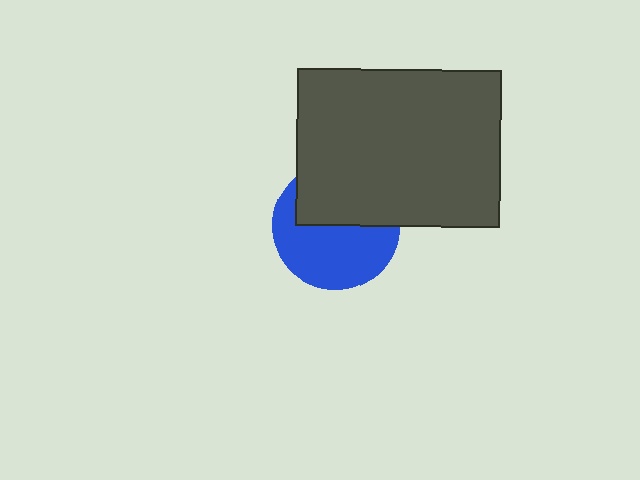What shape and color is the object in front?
The object in front is a dark gray rectangle.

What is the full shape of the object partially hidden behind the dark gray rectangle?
The partially hidden object is a blue circle.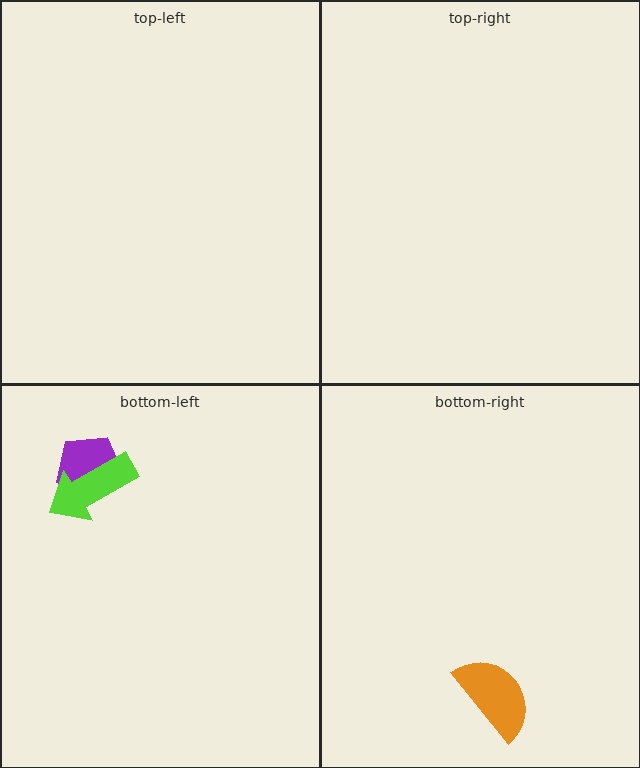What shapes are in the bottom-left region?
The purple pentagon, the lime arrow.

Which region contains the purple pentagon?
The bottom-left region.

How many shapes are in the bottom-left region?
2.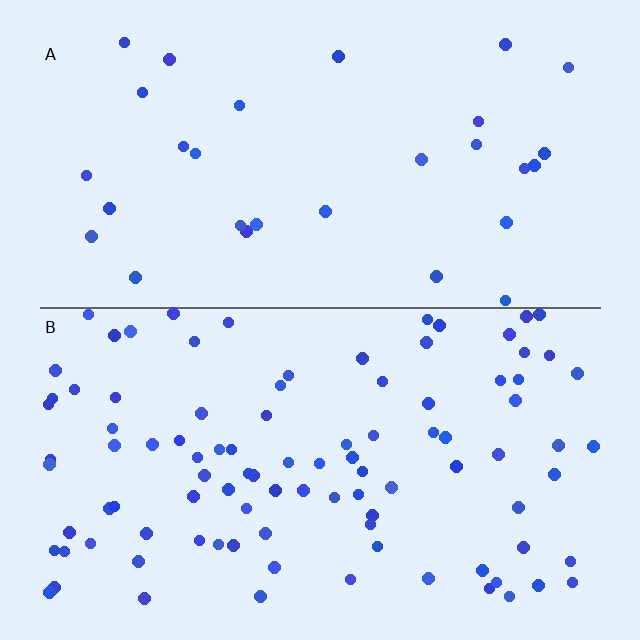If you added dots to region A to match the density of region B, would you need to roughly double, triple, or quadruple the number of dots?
Approximately triple.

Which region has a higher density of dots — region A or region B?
B (the bottom).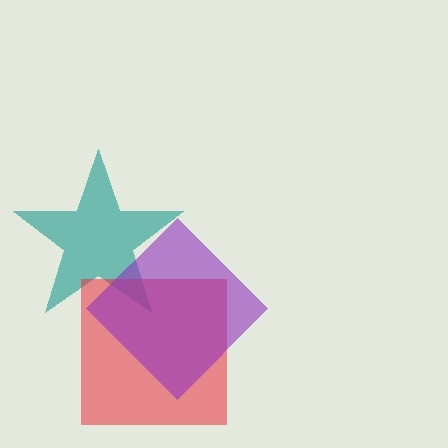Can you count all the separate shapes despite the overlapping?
Yes, there are 3 separate shapes.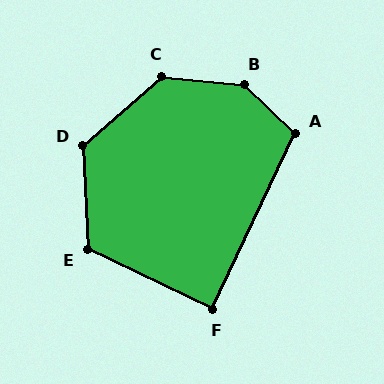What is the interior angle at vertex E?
Approximately 119 degrees (obtuse).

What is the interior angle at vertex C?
Approximately 133 degrees (obtuse).